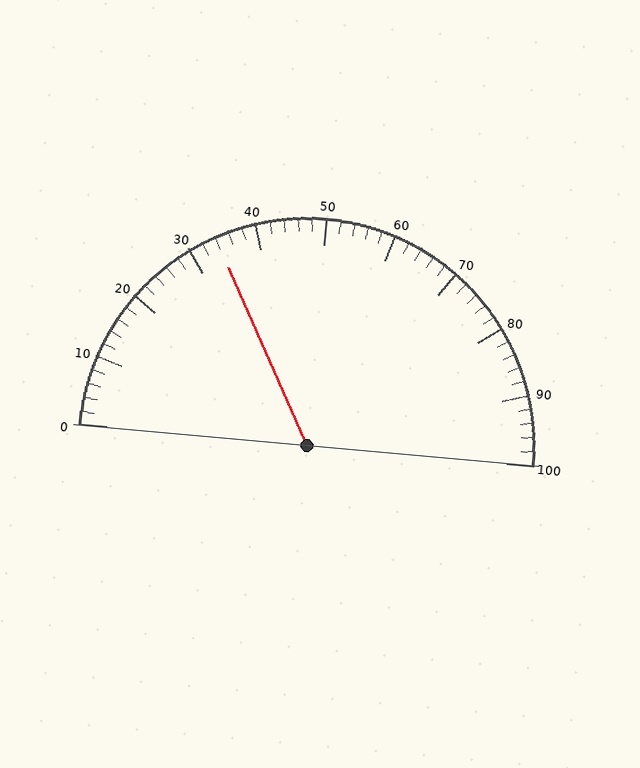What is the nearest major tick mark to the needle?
The nearest major tick mark is 30.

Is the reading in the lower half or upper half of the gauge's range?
The reading is in the lower half of the range (0 to 100).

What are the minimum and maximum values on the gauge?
The gauge ranges from 0 to 100.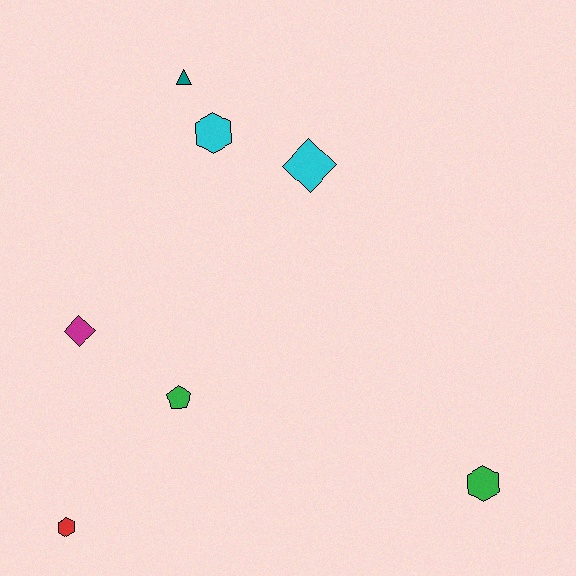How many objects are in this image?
There are 7 objects.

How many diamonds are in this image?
There are 2 diamonds.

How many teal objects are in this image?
There is 1 teal object.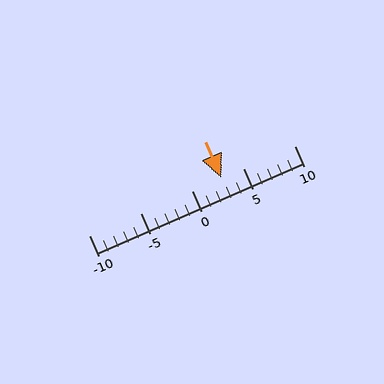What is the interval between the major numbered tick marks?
The major tick marks are spaced 5 units apart.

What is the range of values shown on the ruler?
The ruler shows values from -10 to 10.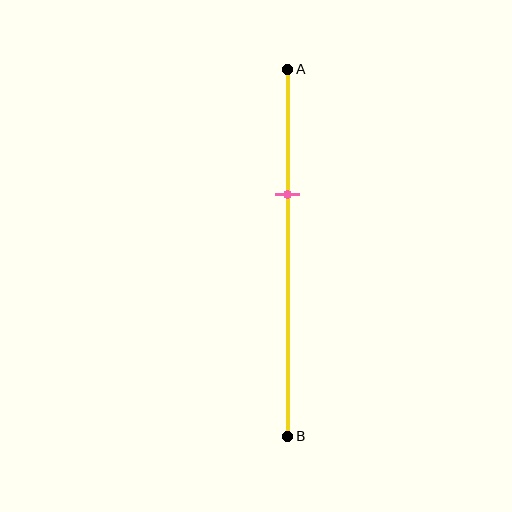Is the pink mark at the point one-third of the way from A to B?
Yes, the mark is approximately at the one-third point.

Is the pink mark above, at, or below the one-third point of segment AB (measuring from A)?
The pink mark is approximately at the one-third point of segment AB.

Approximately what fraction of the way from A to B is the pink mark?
The pink mark is approximately 35% of the way from A to B.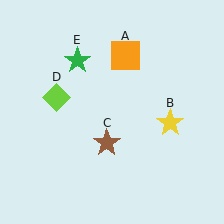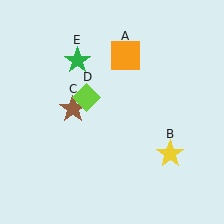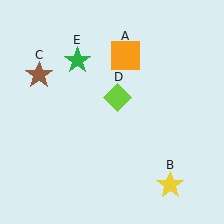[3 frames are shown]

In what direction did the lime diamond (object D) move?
The lime diamond (object D) moved right.